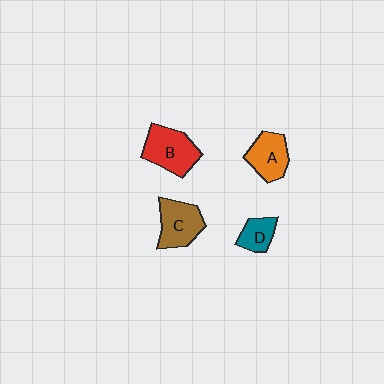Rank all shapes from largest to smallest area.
From largest to smallest: B (red), C (brown), A (orange), D (teal).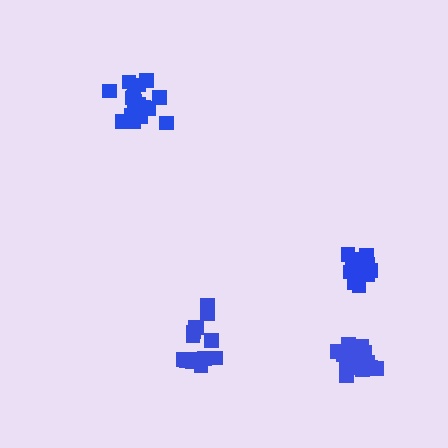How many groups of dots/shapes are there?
There are 4 groups.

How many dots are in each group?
Group 1: 18 dots, Group 2: 19 dots, Group 3: 14 dots, Group 4: 15 dots (66 total).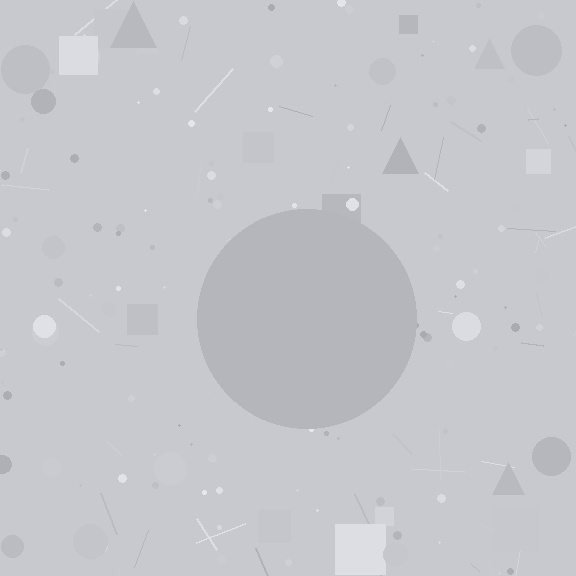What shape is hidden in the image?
A circle is hidden in the image.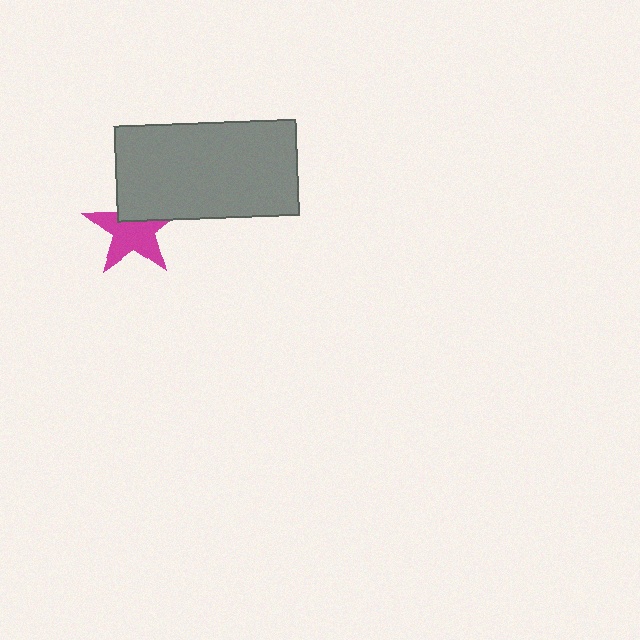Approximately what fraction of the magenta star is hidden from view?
Roughly 34% of the magenta star is hidden behind the gray rectangle.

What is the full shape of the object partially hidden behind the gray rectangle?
The partially hidden object is a magenta star.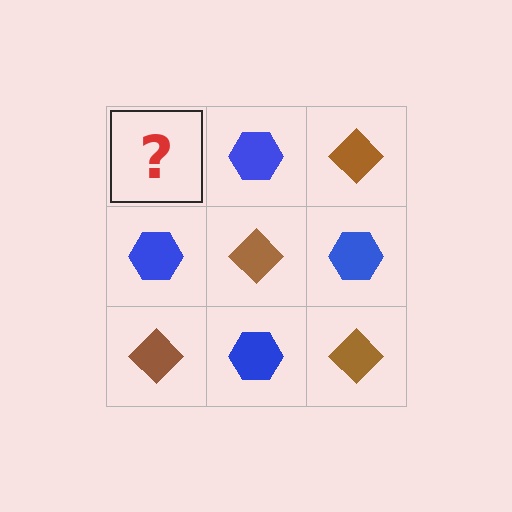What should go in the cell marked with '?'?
The missing cell should contain a brown diamond.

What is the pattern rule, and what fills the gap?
The rule is that it alternates brown diamond and blue hexagon in a checkerboard pattern. The gap should be filled with a brown diamond.